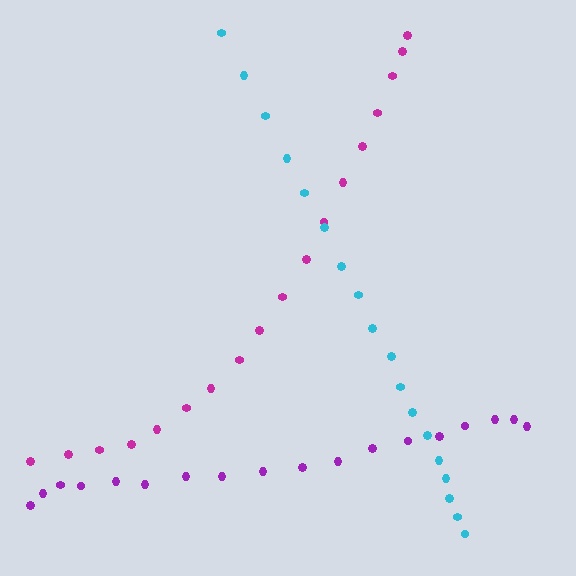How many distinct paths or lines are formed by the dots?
There are 3 distinct paths.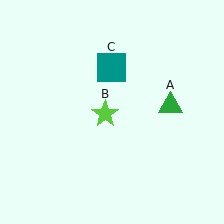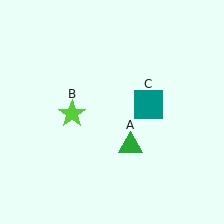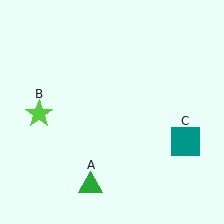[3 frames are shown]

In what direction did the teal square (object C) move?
The teal square (object C) moved down and to the right.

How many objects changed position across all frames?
3 objects changed position: green triangle (object A), lime star (object B), teal square (object C).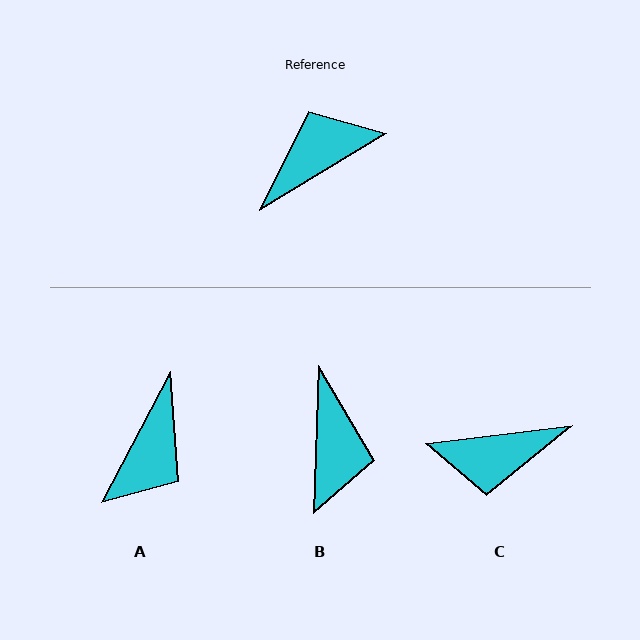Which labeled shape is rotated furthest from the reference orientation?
C, about 156 degrees away.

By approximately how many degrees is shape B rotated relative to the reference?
Approximately 123 degrees clockwise.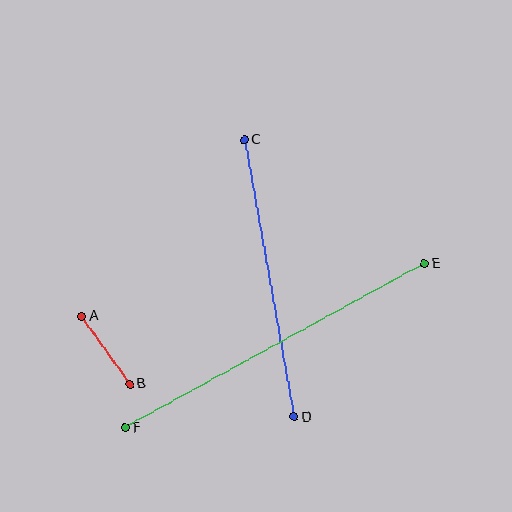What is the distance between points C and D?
The distance is approximately 282 pixels.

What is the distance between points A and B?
The distance is approximately 83 pixels.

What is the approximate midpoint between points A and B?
The midpoint is at approximately (106, 350) pixels.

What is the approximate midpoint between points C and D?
The midpoint is at approximately (269, 278) pixels.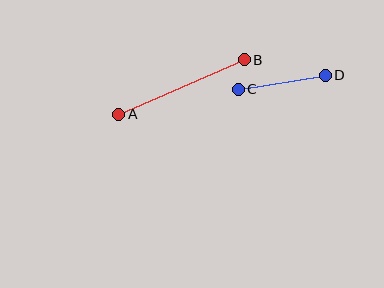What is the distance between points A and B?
The distance is approximately 137 pixels.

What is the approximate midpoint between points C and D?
The midpoint is at approximately (282, 82) pixels.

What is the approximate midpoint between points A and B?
The midpoint is at approximately (182, 87) pixels.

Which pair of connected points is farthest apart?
Points A and B are farthest apart.